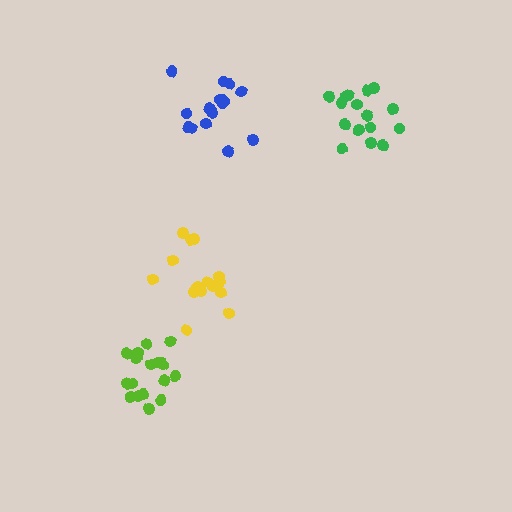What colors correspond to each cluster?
The clusters are colored: blue, yellow, green, lime.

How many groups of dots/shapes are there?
There are 4 groups.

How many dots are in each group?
Group 1: 17 dots, Group 2: 16 dots, Group 3: 16 dots, Group 4: 18 dots (67 total).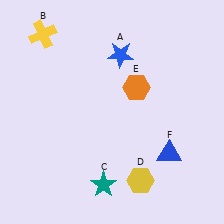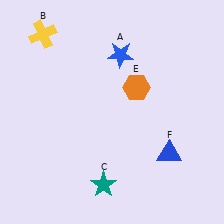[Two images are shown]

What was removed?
The yellow hexagon (D) was removed in Image 2.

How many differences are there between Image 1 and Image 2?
There is 1 difference between the two images.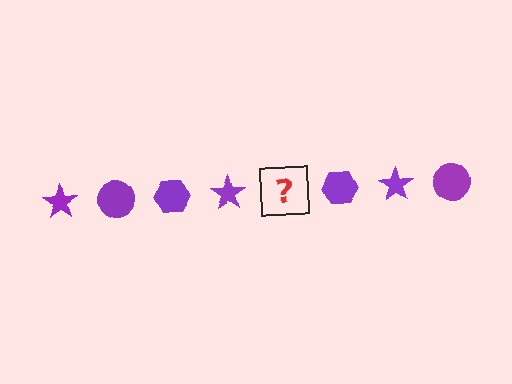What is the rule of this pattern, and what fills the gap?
The rule is that the pattern cycles through star, circle, hexagon shapes in purple. The gap should be filled with a purple circle.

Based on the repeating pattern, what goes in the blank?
The blank should be a purple circle.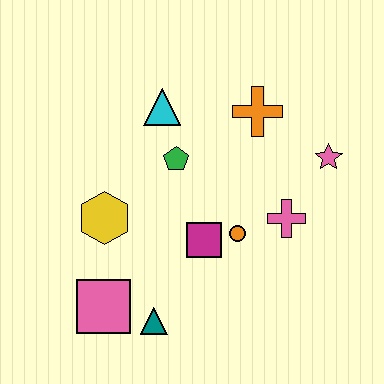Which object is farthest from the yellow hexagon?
The pink star is farthest from the yellow hexagon.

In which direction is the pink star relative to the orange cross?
The pink star is to the right of the orange cross.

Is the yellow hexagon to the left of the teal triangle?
Yes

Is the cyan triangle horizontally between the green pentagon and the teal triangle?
Yes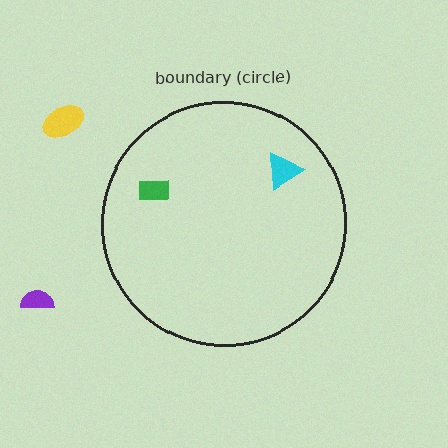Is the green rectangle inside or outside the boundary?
Inside.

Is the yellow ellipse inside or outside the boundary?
Outside.